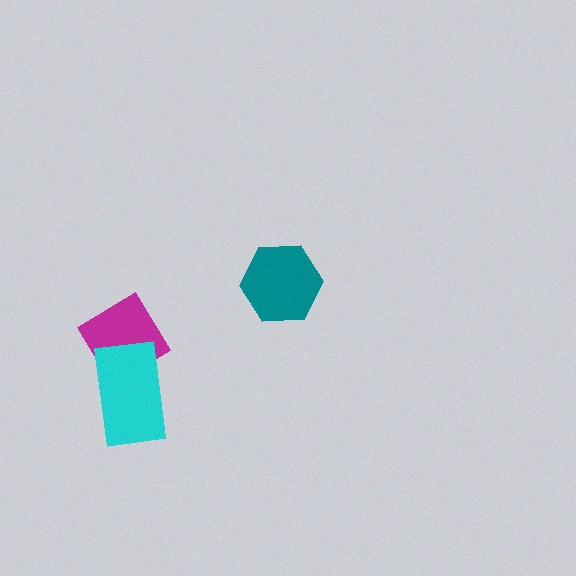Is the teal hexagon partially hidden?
No, no other shape covers it.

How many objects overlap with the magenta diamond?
1 object overlaps with the magenta diamond.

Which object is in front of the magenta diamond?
The cyan rectangle is in front of the magenta diamond.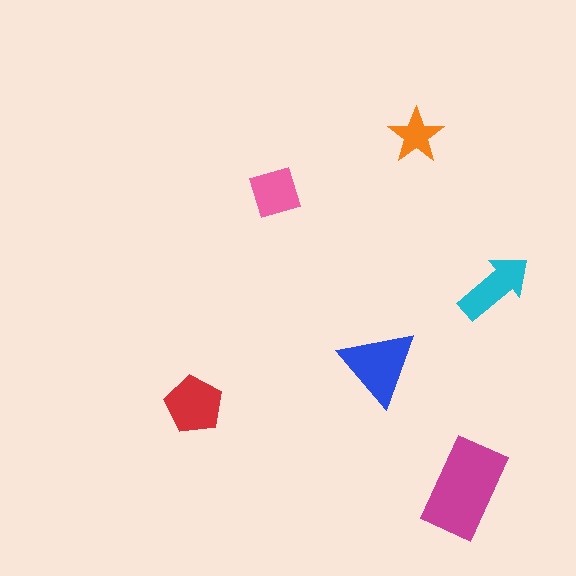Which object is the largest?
The magenta rectangle.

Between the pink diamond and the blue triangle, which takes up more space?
The blue triangle.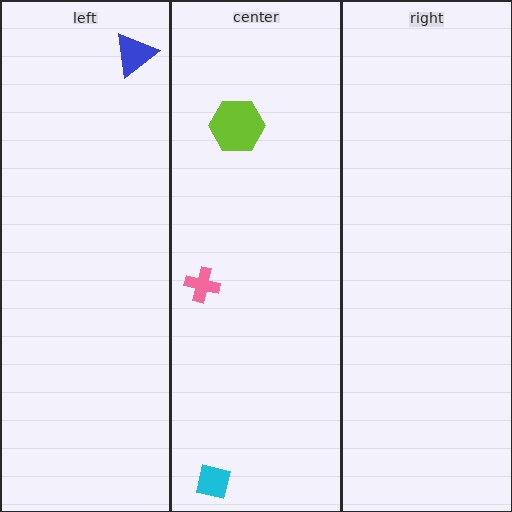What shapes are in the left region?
The blue triangle.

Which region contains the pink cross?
The center region.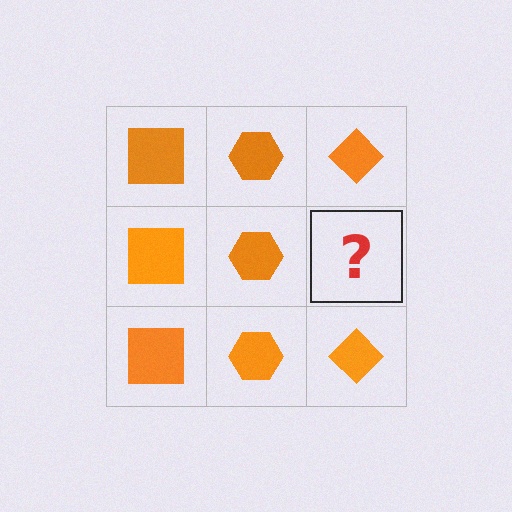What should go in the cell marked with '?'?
The missing cell should contain an orange diamond.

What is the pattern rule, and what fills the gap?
The rule is that each column has a consistent shape. The gap should be filled with an orange diamond.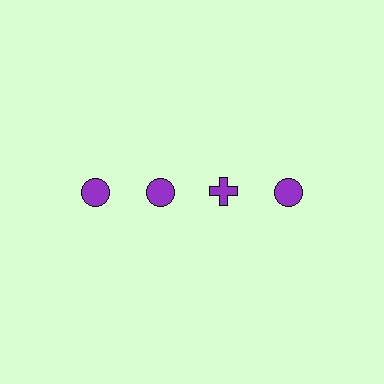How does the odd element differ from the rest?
It has a different shape: cross instead of circle.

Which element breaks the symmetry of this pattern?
The purple cross in the top row, center column breaks the symmetry. All other shapes are purple circles.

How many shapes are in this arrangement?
There are 4 shapes arranged in a grid pattern.